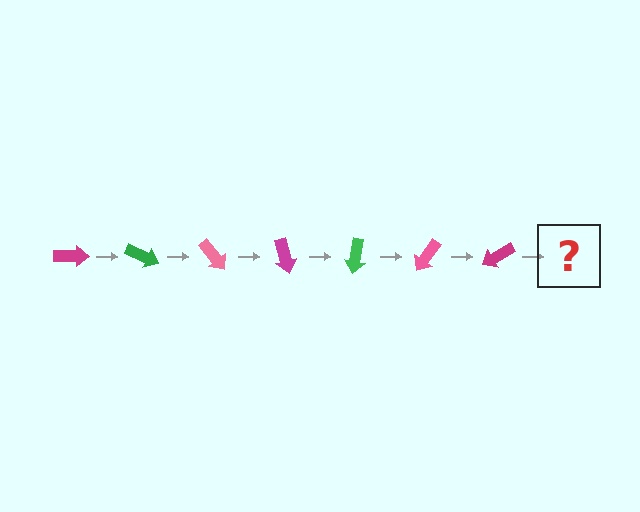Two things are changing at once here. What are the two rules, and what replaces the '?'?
The two rules are that it rotates 25 degrees each step and the color cycles through magenta, green, and pink. The '?' should be a green arrow, rotated 175 degrees from the start.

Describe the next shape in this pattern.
It should be a green arrow, rotated 175 degrees from the start.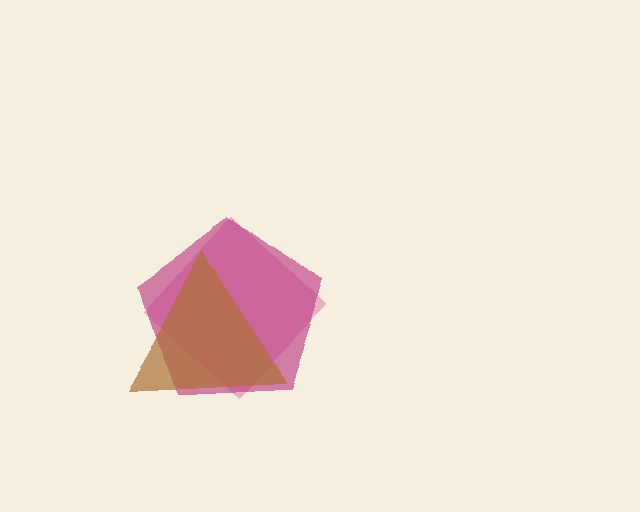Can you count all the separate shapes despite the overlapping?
Yes, there are 3 separate shapes.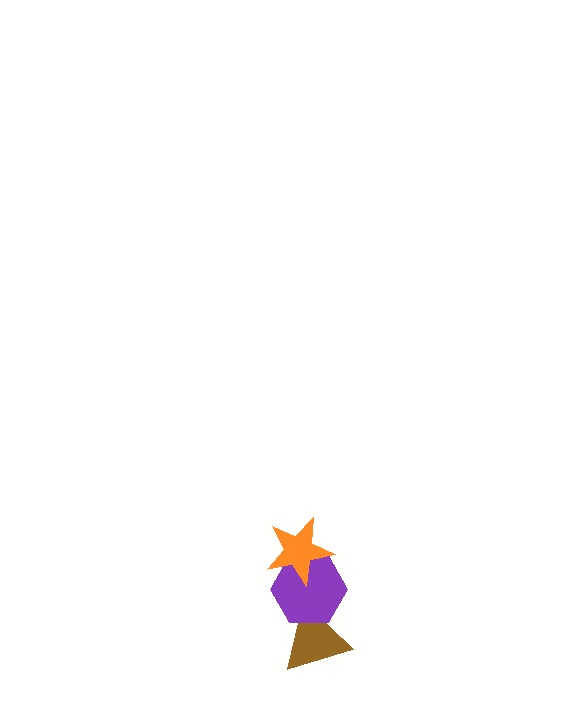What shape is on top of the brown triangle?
The purple hexagon is on top of the brown triangle.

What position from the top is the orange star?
The orange star is 1st from the top.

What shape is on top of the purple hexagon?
The orange star is on top of the purple hexagon.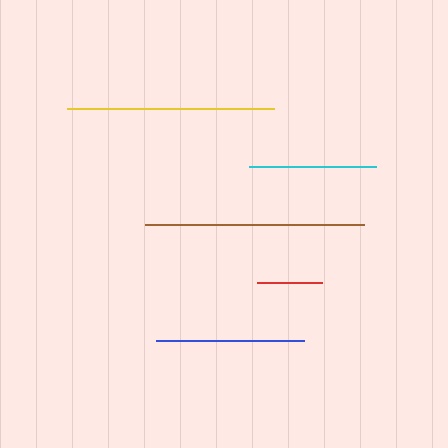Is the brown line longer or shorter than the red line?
The brown line is longer than the red line.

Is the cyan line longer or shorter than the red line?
The cyan line is longer than the red line.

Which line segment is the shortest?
The red line is the shortest at approximately 65 pixels.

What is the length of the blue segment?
The blue segment is approximately 148 pixels long.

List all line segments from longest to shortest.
From longest to shortest: brown, yellow, blue, cyan, red.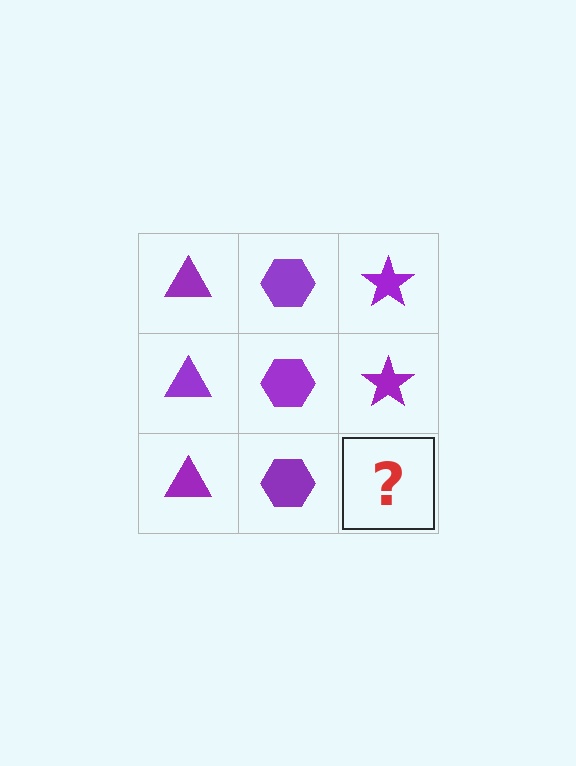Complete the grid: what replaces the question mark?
The question mark should be replaced with a purple star.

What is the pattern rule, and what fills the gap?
The rule is that each column has a consistent shape. The gap should be filled with a purple star.